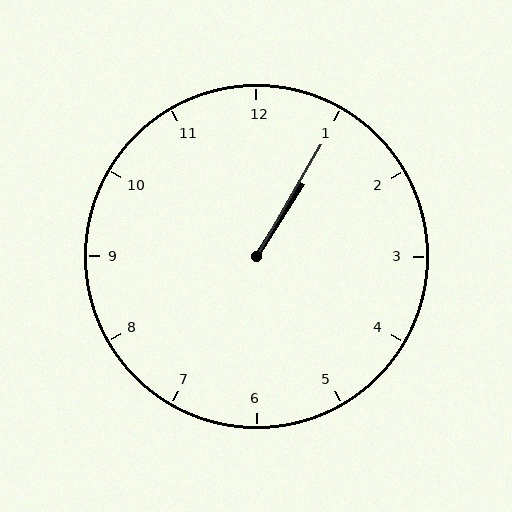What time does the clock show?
1:05.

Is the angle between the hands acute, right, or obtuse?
It is acute.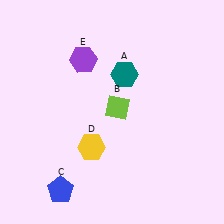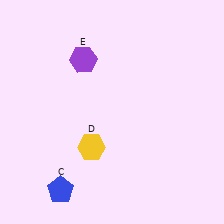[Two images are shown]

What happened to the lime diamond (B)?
The lime diamond (B) was removed in Image 2. It was in the top-right area of Image 1.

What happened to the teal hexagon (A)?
The teal hexagon (A) was removed in Image 2. It was in the top-right area of Image 1.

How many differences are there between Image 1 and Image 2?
There are 2 differences between the two images.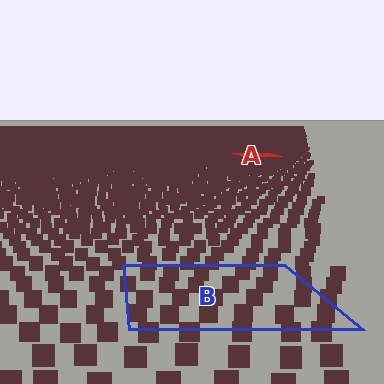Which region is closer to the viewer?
Region B is closer. The texture elements there are larger and more spread out.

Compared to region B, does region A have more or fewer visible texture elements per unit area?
Region A has more texture elements per unit area — they are packed more densely because it is farther away.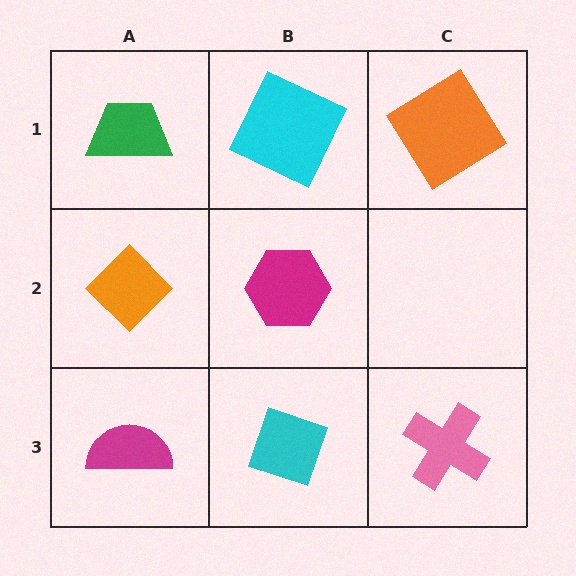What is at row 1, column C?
An orange diamond.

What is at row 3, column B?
A cyan diamond.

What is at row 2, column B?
A magenta hexagon.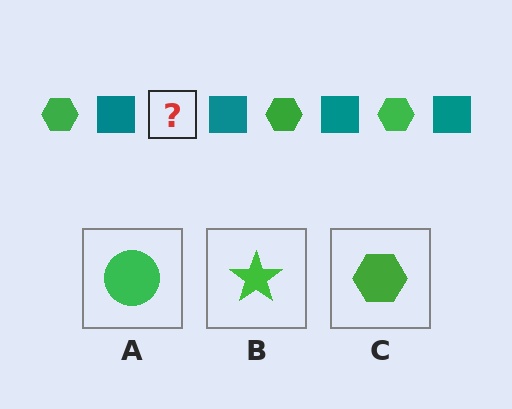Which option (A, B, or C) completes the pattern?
C.